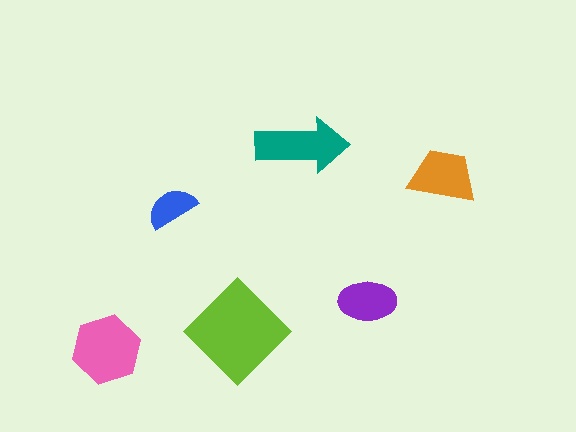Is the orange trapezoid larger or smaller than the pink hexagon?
Smaller.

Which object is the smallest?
The blue semicircle.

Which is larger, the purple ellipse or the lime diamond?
The lime diamond.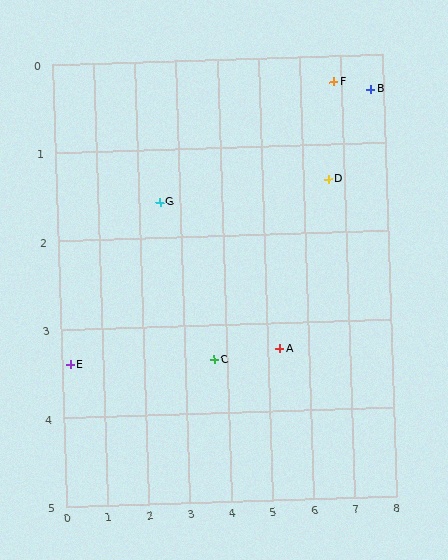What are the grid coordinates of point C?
Point C is at approximately (3.7, 3.4).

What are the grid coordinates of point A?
Point A is at approximately (5.3, 3.3).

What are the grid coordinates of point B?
Point B is at approximately (7.7, 0.4).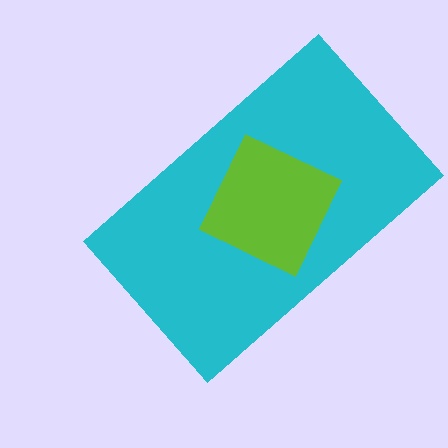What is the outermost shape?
The cyan rectangle.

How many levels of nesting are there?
2.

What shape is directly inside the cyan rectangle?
The lime diamond.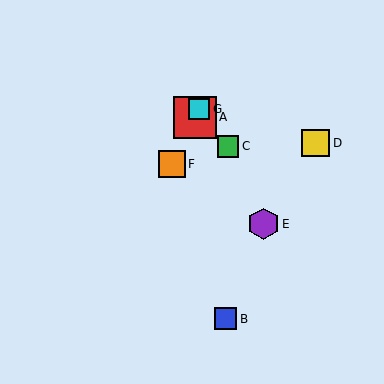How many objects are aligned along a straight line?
3 objects (A, F, G) are aligned along a straight line.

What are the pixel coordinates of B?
Object B is at (226, 319).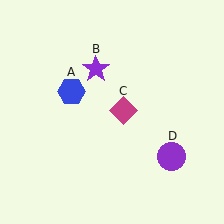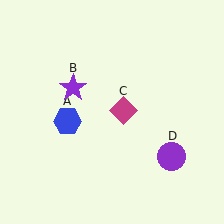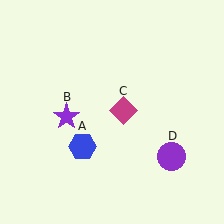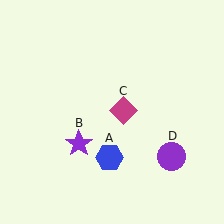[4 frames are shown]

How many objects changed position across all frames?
2 objects changed position: blue hexagon (object A), purple star (object B).